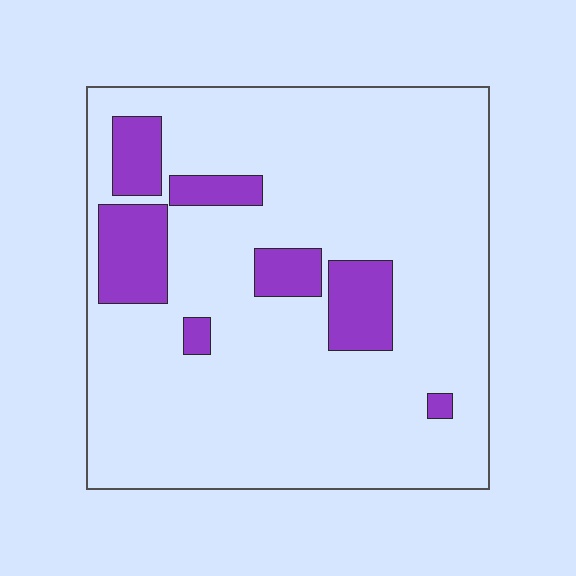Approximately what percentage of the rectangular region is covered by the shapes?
Approximately 15%.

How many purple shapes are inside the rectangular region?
7.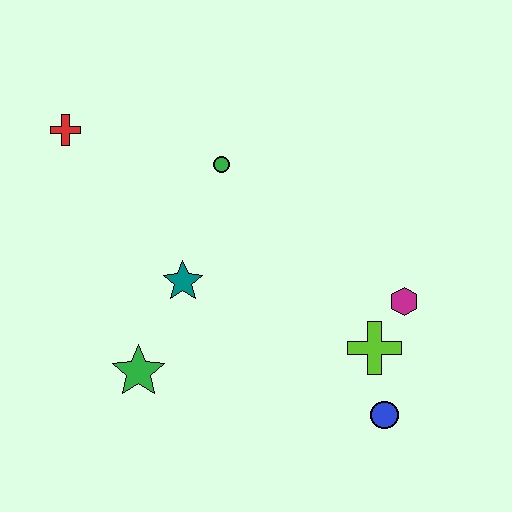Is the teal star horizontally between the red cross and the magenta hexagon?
Yes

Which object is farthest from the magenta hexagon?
The red cross is farthest from the magenta hexagon.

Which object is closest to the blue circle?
The lime cross is closest to the blue circle.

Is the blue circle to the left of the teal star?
No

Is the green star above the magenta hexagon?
No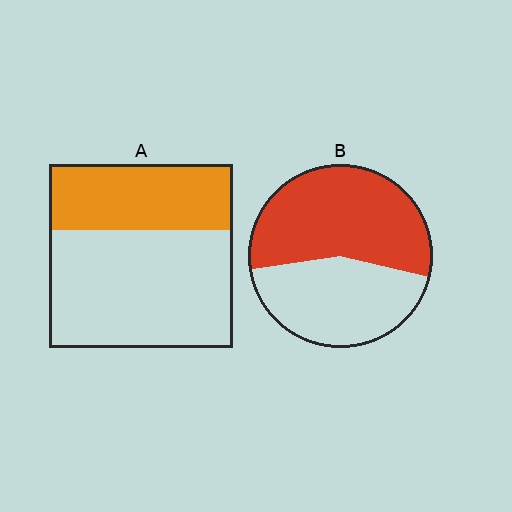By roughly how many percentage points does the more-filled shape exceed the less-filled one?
By roughly 20 percentage points (B over A).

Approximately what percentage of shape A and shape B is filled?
A is approximately 35% and B is approximately 55%.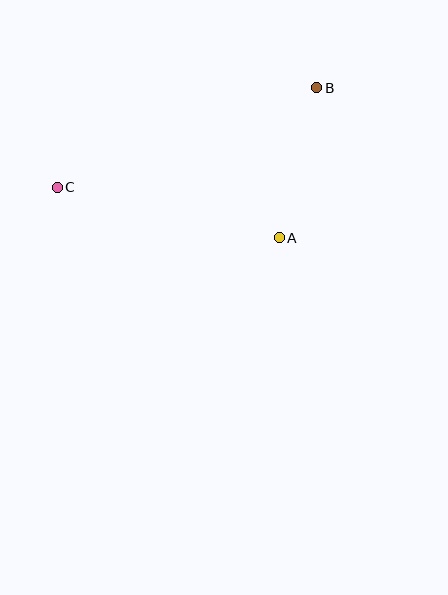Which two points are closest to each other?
Points A and B are closest to each other.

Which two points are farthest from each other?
Points B and C are farthest from each other.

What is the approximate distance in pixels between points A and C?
The distance between A and C is approximately 228 pixels.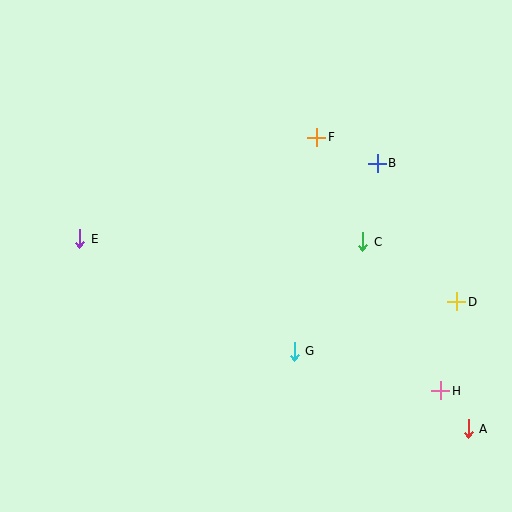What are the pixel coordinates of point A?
Point A is at (468, 429).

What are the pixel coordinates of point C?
Point C is at (363, 242).